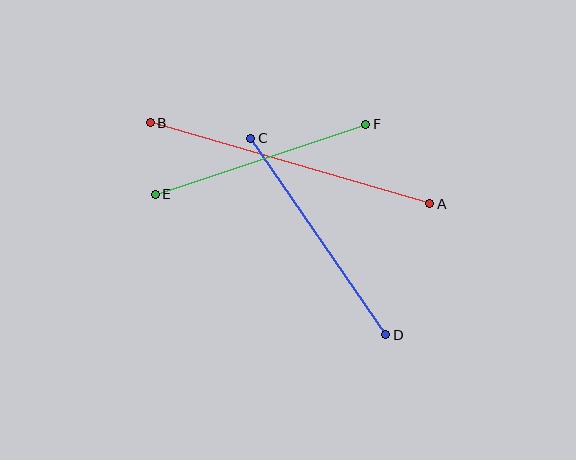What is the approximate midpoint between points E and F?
The midpoint is at approximately (260, 159) pixels.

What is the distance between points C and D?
The distance is approximately 238 pixels.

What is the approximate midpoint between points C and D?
The midpoint is at approximately (318, 236) pixels.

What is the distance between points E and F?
The distance is approximately 222 pixels.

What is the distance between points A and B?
The distance is approximately 291 pixels.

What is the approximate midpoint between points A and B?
The midpoint is at approximately (290, 163) pixels.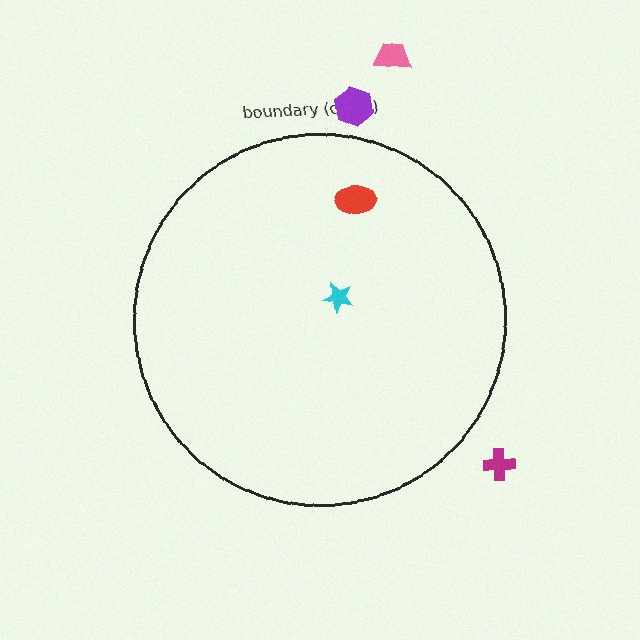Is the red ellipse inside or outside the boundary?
Inside.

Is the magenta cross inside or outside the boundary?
Outside.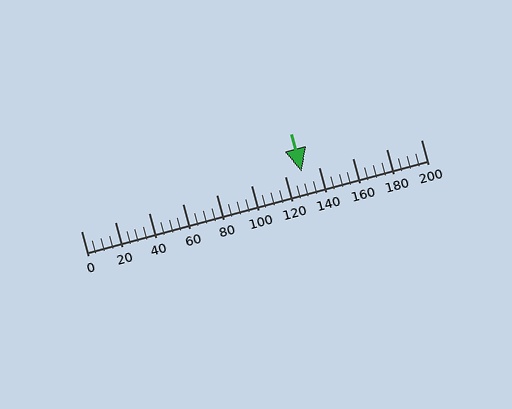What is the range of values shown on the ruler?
The ruler shows values from 0 to 200.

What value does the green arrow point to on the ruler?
The green arrow points to approximately 130.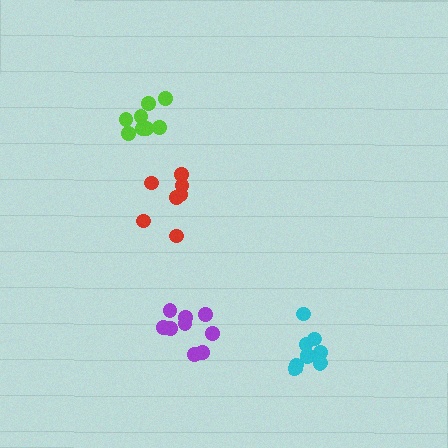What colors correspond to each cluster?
The clusters are colored: red, cyan, purple, lime.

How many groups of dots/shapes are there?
There are 4 groups.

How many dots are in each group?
Group 1: 7 dots, Group 2: 10 dots, Group 3: 9 dots, Group 4: 8 dots (34 total).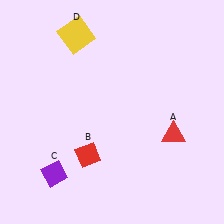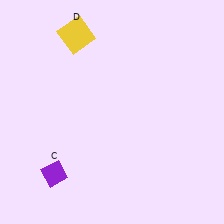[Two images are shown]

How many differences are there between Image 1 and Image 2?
There are 2 differences between the two images.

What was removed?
The red triangle (A), the red diamond (B) were removed in Image 2.